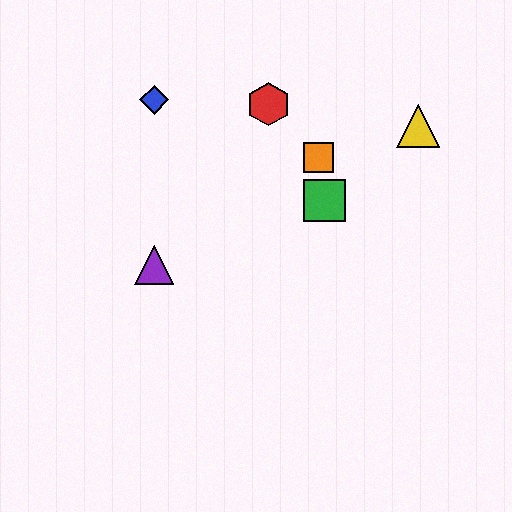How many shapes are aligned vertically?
2 shapes (the blue diamond, the purple triangle) are aligned vertically.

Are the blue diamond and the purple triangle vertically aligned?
Yes, both are at x≈154.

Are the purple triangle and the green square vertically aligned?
No, the purple triangle is at x≈154 and the green square is at x≈325.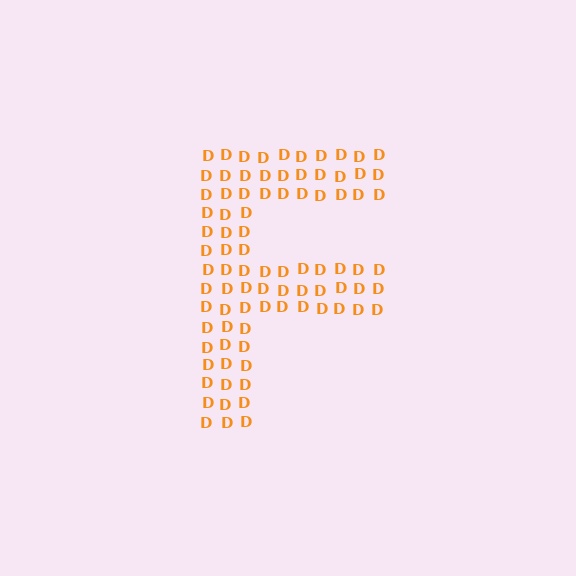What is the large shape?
The large shape is the letter F.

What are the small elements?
The small elements are letter D's.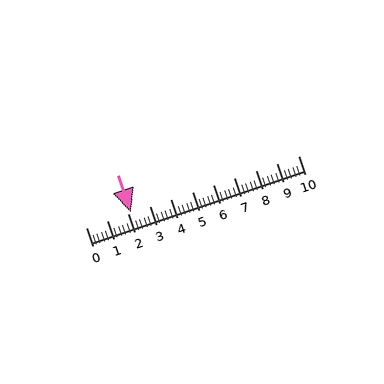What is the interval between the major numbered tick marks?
The major tick marks are spaced 1 units apart.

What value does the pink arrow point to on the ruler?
The pink arrow points to approximately 2.1.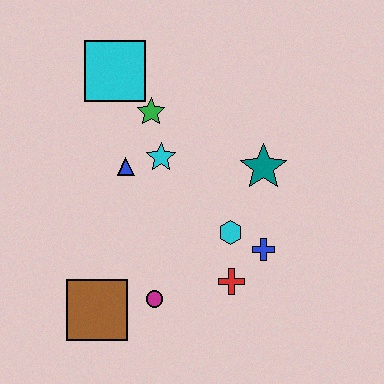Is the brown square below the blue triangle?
Yes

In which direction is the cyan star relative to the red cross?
The cyan star is above the red cross.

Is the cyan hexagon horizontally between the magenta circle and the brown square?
No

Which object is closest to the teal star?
The cyan hexagon is closest to the teal star.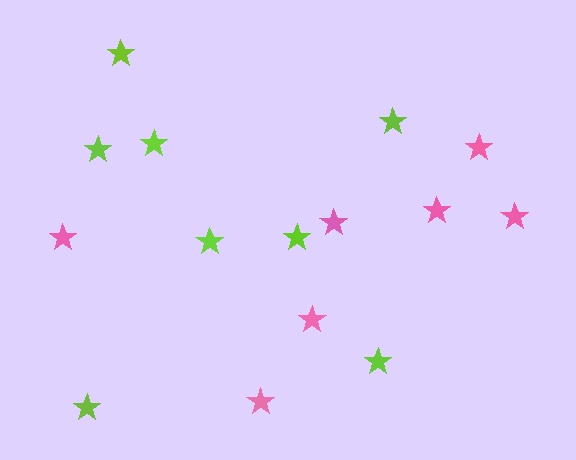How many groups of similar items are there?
There are 2 groups: one group of pink stars (7) and one group of lime stars (8).